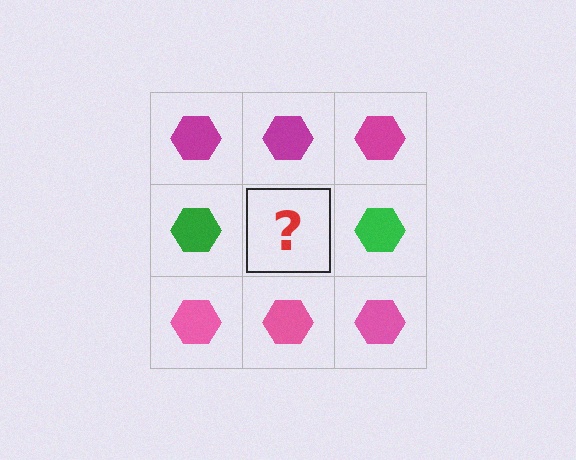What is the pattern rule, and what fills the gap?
The rule is that each row has a consistent color. The gap should be filled with a green hexagon.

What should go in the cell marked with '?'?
The missing cell should contain a green hexagon.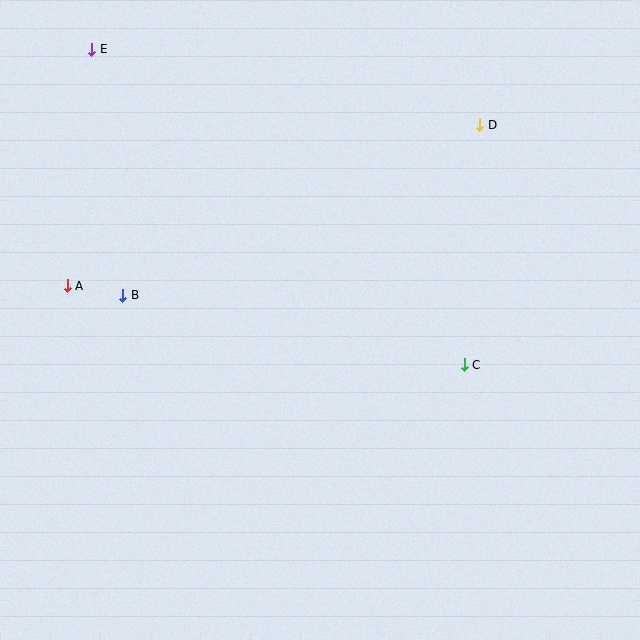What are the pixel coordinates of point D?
Point D is at (480, 125).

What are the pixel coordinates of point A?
Point A is at (67, 286).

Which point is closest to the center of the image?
Point C at (464, 365) is closest to the center.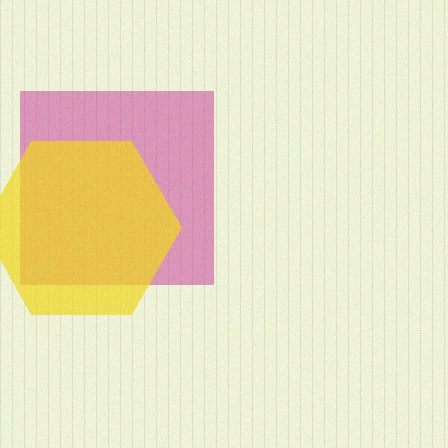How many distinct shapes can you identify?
There are 2 distinct shapes: a magenta square, a yellow hexagon.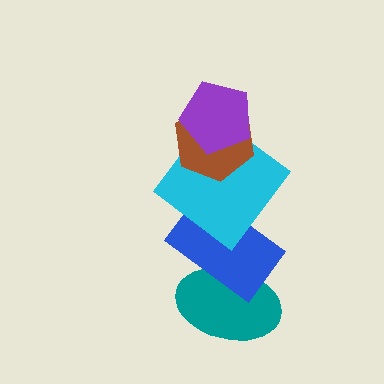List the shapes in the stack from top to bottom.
From top to bottom: the purple pentagon, the brown hexagon, the cyan diamond, the blue rectangle, the teal ellipse.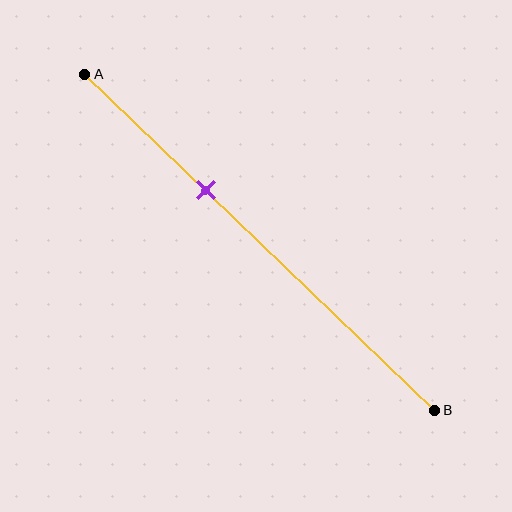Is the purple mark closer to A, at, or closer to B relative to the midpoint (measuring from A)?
The purple mark is closer to point A than the midpoint of segment AB.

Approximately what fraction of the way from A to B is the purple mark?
The purple mark is approximately 35% of the way from A to B.